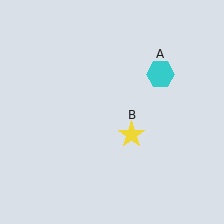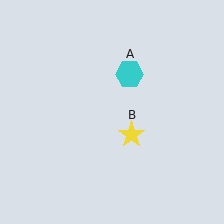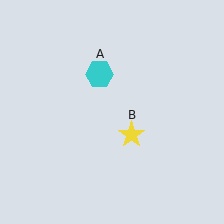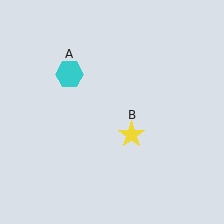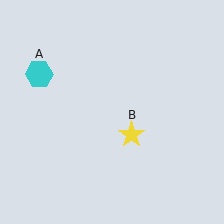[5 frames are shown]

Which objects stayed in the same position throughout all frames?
Yellow star (object B) remained stationary.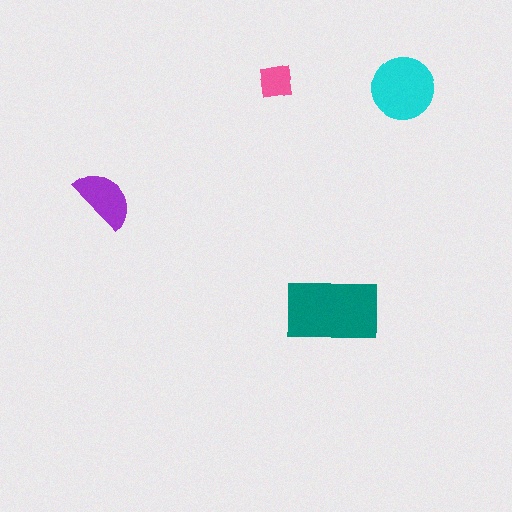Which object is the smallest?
The pink square.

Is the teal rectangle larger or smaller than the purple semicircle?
Larger.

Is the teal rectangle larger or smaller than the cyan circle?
Larger.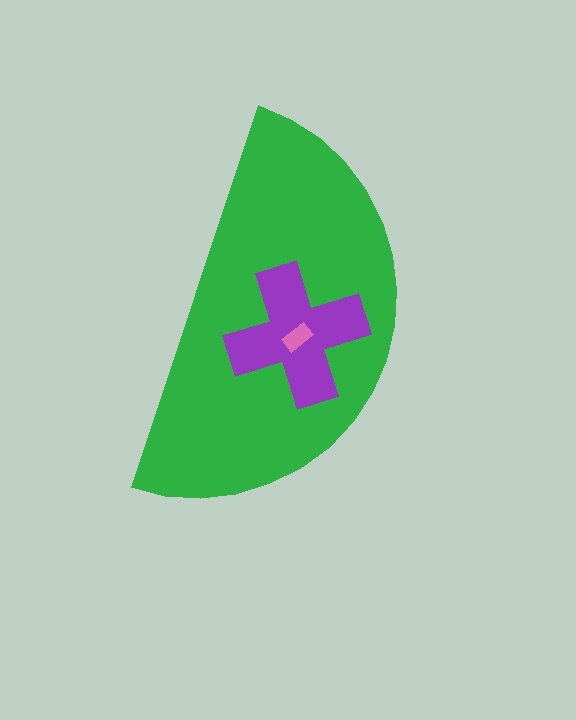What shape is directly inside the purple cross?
The pink rectangle.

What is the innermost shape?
The pink rectangle.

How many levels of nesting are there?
3.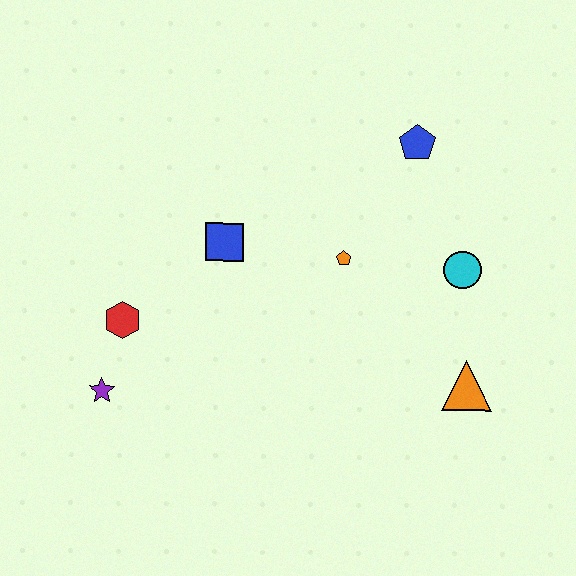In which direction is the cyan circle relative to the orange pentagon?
The cyan circle is to the right of the orange pentagon.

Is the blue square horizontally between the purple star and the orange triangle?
Yes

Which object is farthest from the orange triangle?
The purple star is farthest from the orange triangle.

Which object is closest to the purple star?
The red hexagon is closest to the purple star.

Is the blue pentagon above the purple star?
Yes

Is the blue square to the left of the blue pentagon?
Yes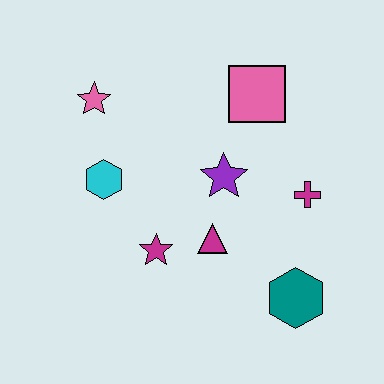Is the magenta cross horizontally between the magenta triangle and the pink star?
No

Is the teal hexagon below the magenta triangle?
Yes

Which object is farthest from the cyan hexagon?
The teal hexagon is farthest from the cyan hexagon.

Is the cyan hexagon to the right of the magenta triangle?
No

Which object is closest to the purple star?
The magenta triangle is closest to the purple star.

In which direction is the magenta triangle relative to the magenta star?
The magenta triangle is to the right of the magenta star.